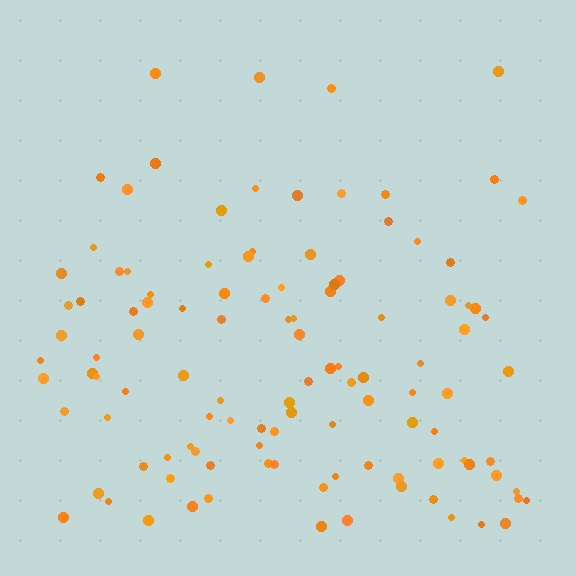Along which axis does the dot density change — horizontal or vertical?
Vertical.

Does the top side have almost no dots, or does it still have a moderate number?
Still a moderate number, just noticeably fewer than the bottom.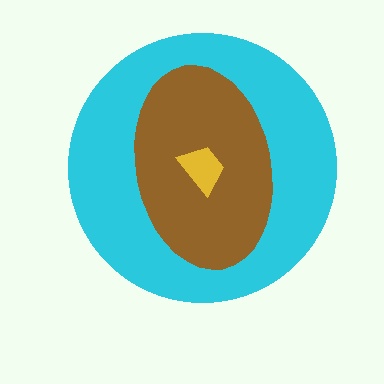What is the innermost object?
The yellow trapezoid.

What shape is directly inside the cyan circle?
The brown ellipse.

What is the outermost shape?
The cyan circle.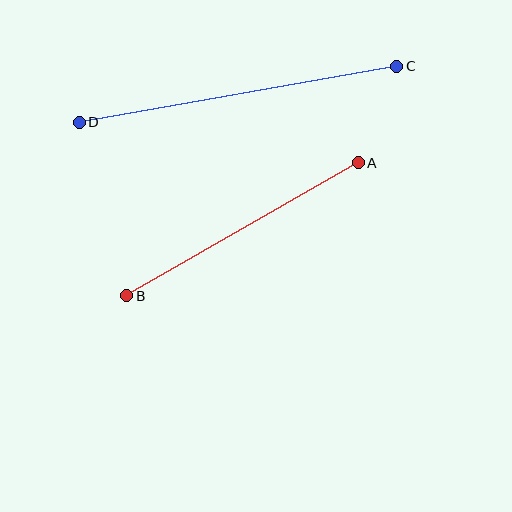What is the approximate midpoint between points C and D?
The midpoint is at approximately (238, 94) pixels.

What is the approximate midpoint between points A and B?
The midpoint is at approximately (242, 229) pixels.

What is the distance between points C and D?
The distance is approximately 322 pixels.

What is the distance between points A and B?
The distance is approximately 267 pixels.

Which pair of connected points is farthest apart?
Points C and D are farthest apart.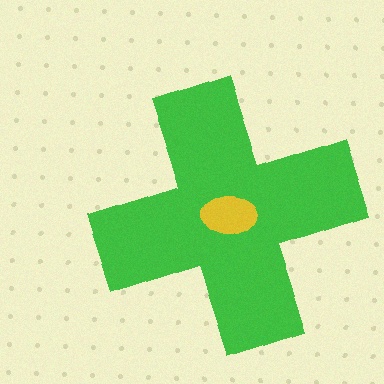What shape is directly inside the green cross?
The yellow ellipse.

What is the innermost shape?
The yellow ellipse.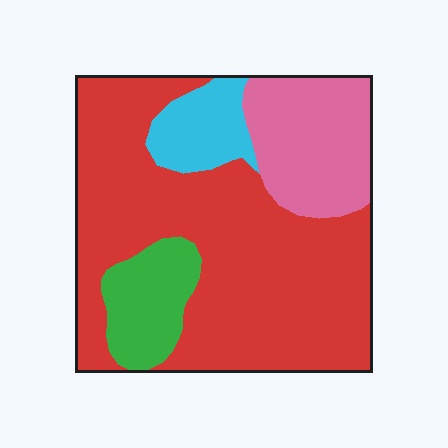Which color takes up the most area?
Red, at roughly 60%.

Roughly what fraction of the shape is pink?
Pink covers 18% of the shape.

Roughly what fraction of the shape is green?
Green takes up about one tenth (1/10) of the shape.